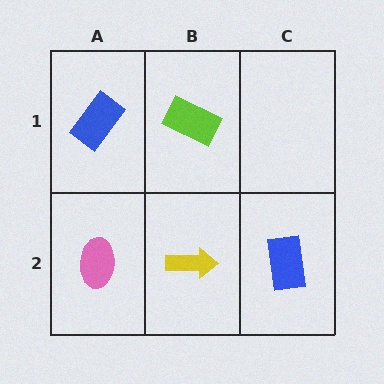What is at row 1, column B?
A lime rectangle.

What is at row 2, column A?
A pink ellipse.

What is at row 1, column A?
A blue rectangle.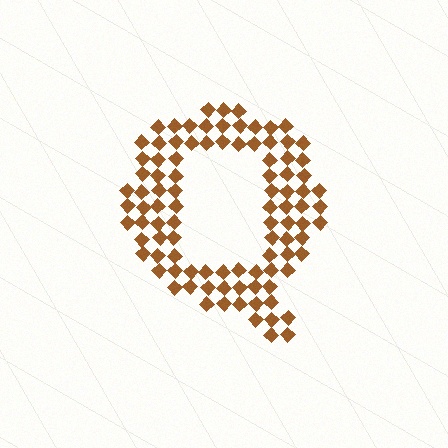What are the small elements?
The small elements are diamonds.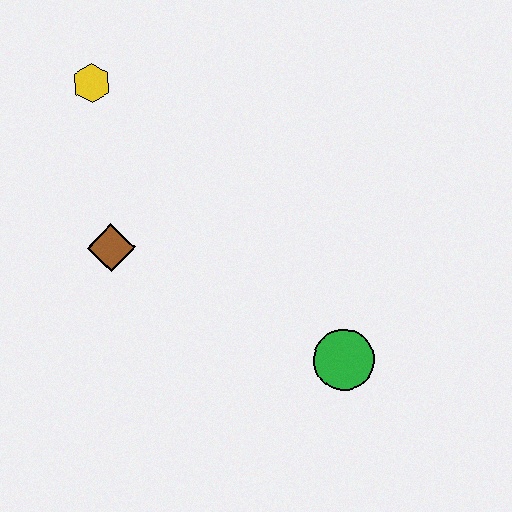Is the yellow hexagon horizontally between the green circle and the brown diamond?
No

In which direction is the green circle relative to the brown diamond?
The green circle is to the right of the brown diamond.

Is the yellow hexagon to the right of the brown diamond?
No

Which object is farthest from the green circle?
The yellow hexagon is farthest from the green circle.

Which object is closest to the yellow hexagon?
The brown diamond is closest to the yellow hexagon.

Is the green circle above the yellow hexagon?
No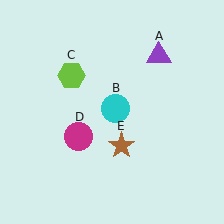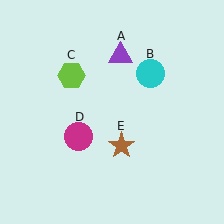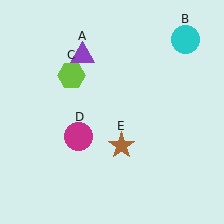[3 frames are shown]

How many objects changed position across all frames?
2 objects changed position: purple triangle (object A), cyan circle (object B).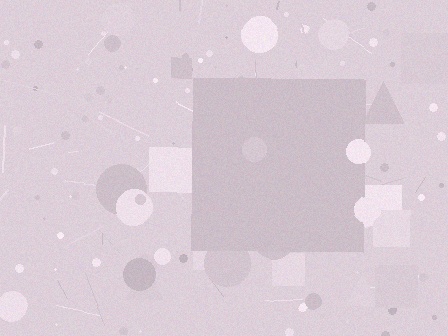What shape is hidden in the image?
A square is hidden in the image.